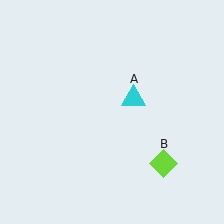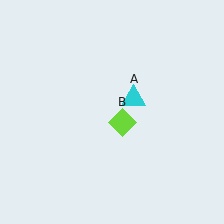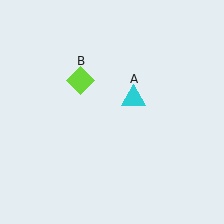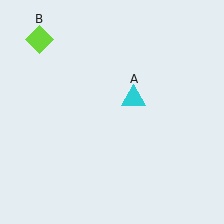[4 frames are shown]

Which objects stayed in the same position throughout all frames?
Cyan triangle (object A) remained stationary.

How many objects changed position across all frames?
1 object changed position: lime diamond (object B).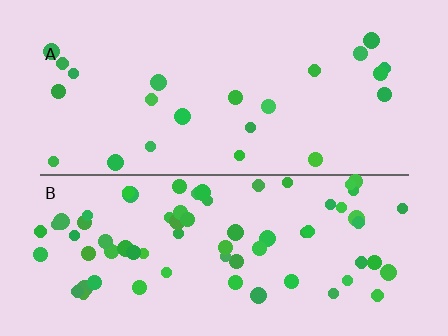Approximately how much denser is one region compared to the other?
Approximately 3.1× — region B over region A.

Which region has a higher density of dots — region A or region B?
B (the bottom).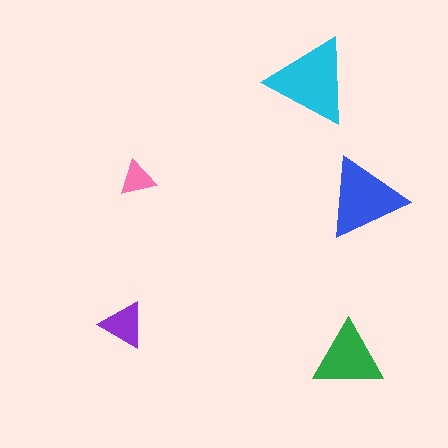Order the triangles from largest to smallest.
the cyan one, the blue one, the green one, the purple one, the pink one.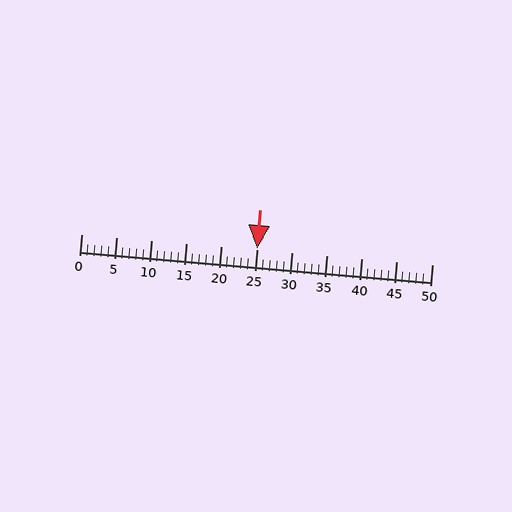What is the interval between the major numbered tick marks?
The major tick marks are spaced 5 units apart.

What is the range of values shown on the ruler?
The ruler shows values from 0 to 50.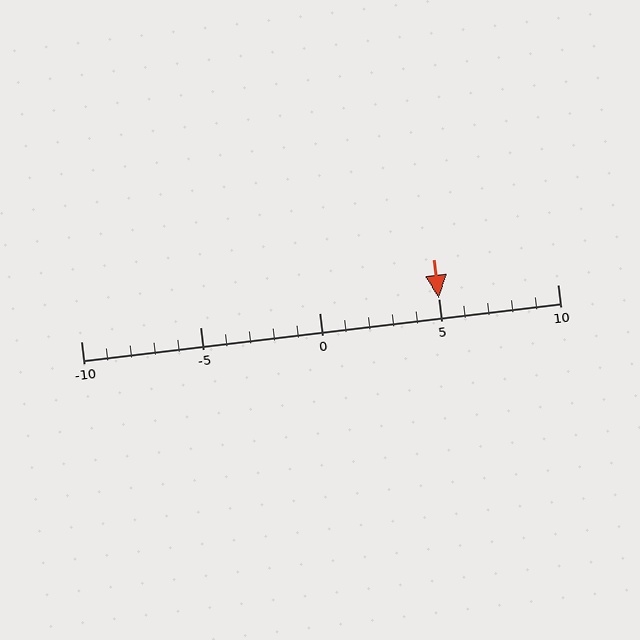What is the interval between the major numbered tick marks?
The major tick marks are spaced 5 units apart.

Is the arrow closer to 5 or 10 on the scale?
The arrow is closer to 5.